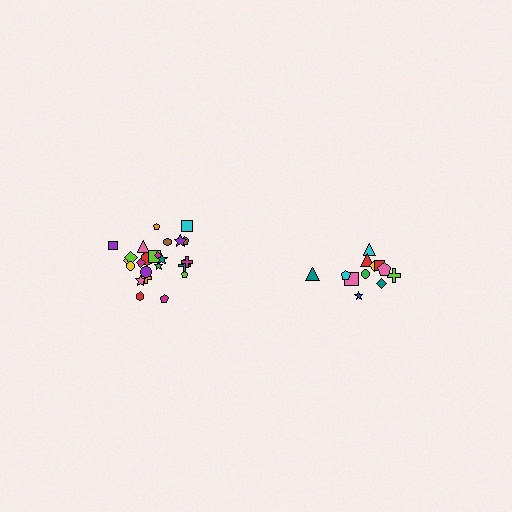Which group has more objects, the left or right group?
The left group.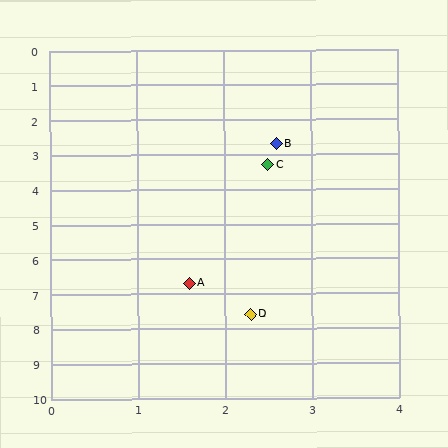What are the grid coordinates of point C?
Point C is at approximately (2.5, 3.3).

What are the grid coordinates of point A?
Point A is at approximately (1.6, 6.7).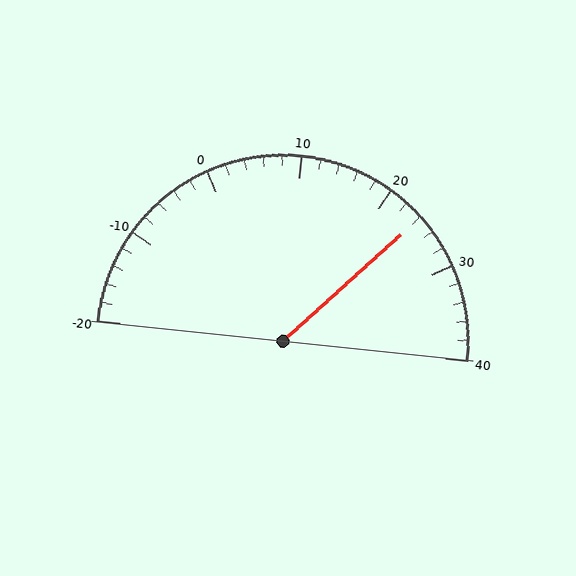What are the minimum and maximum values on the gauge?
The gauge ranges from -20 to 40.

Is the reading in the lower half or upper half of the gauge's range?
The reading is in the upper half of the range (-20 to 40).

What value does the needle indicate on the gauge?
The needle indicates approximately 24.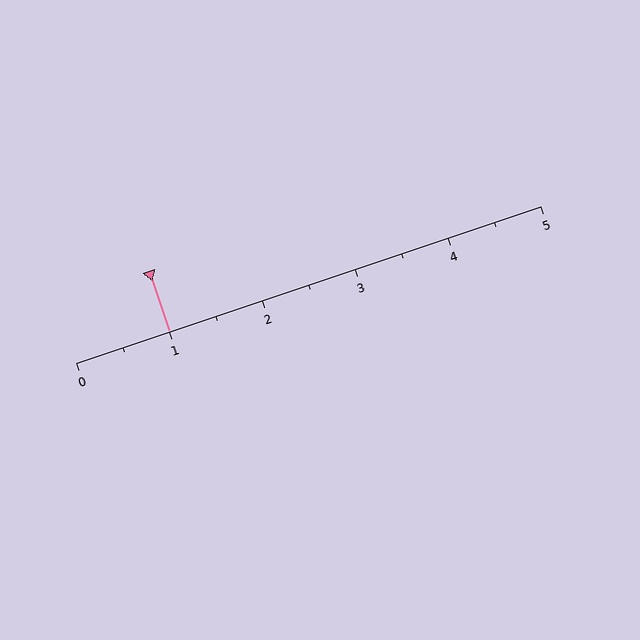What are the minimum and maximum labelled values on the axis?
The axis runs from 0 to 5.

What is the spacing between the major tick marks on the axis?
The major ticks are spaced 1 apart.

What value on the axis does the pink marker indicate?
The marker indicates approximately 1.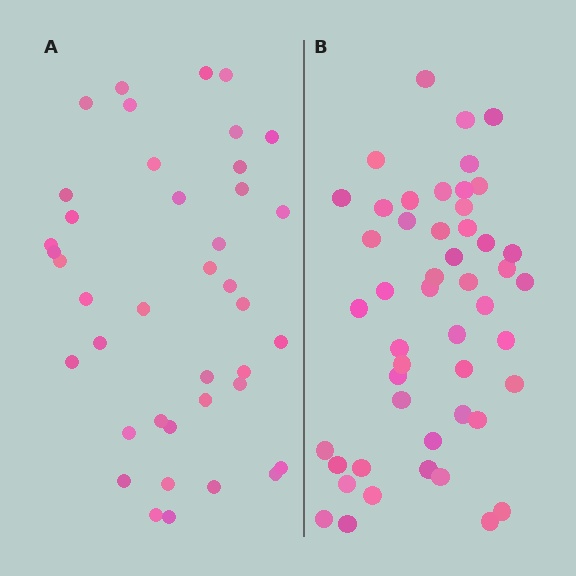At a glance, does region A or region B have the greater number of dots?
Region B (the right region) has more dots.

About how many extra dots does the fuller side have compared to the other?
Region B has roughly 8 or so more dots than region A.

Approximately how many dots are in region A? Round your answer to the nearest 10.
About 40 dots.